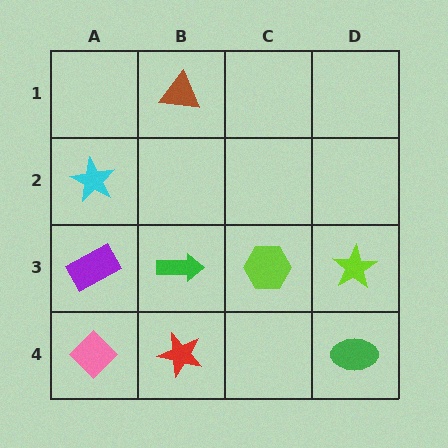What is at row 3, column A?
A purple rectangle.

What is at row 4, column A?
A pink diamond.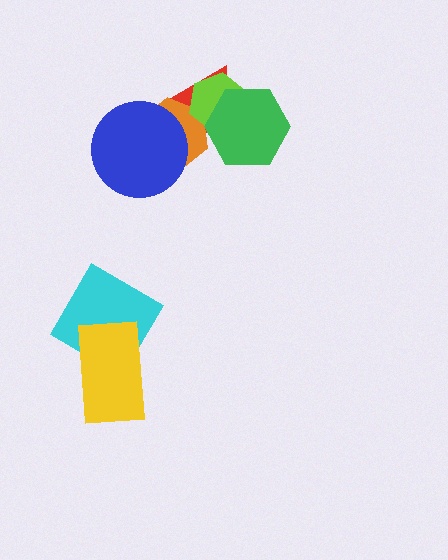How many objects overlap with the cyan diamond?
1 object overlaps with the cyan diamond.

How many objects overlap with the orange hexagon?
3 objects overlap with the orange hexagon.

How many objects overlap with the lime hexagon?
3 objects overlap with the lime hexagon.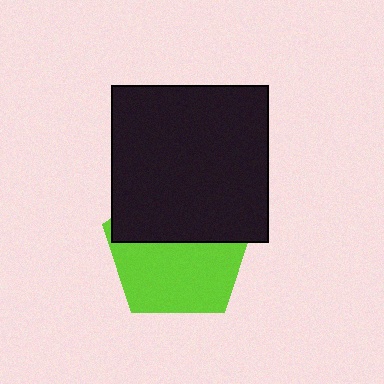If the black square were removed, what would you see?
You would see the complete lime pentagon.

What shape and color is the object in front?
The object in front is a black square.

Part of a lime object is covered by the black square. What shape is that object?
It is a pentagon.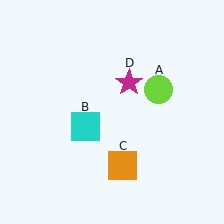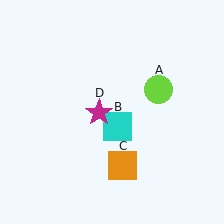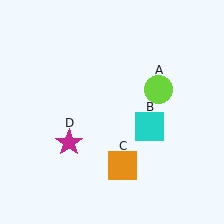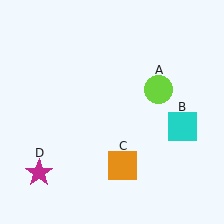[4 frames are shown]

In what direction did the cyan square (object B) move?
The cyan square (object B) moved right.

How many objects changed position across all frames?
2 objects changed position: cyan square (object B), magenta star (object D).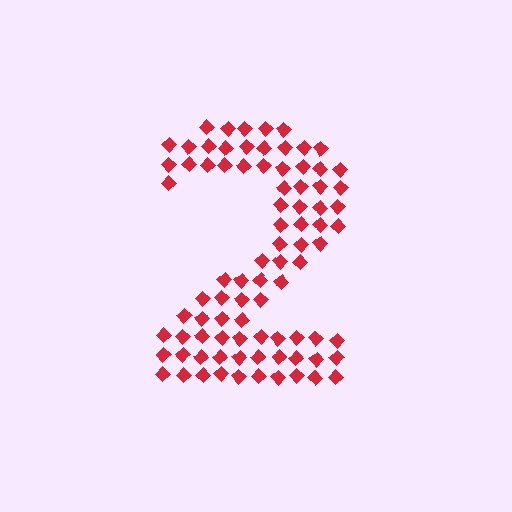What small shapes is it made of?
It is made of small diamonds.